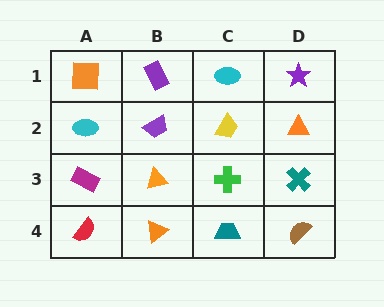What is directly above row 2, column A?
An orange square.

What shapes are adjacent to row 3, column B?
A purple trapezoid (row 2, column B), an orange triangle (row 4, column B), a magenta rectangle (row 3, column A), a green cross (row 3, column C).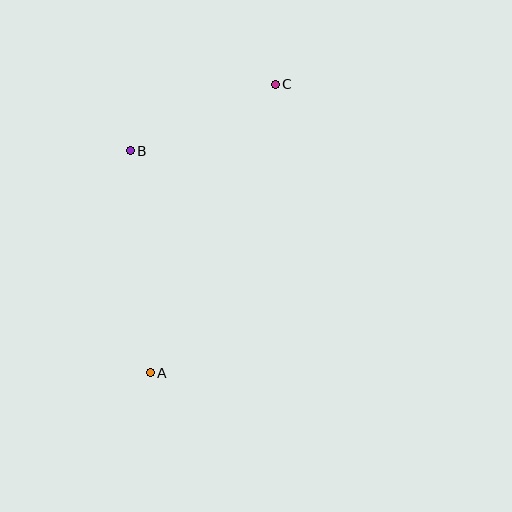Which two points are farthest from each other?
Points A and C are farthest from each other.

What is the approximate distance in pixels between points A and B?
The distance between A and B is approximately 223 pixels.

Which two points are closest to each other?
Points B and C are closest to each other.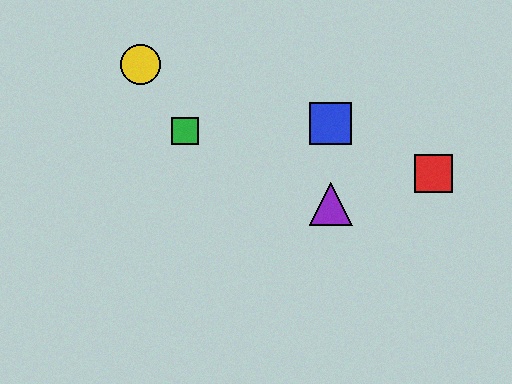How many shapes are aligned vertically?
2 shapes (the blue square, the purple triangle) are aligned vertically.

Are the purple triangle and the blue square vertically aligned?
Yes, both are at x≈331.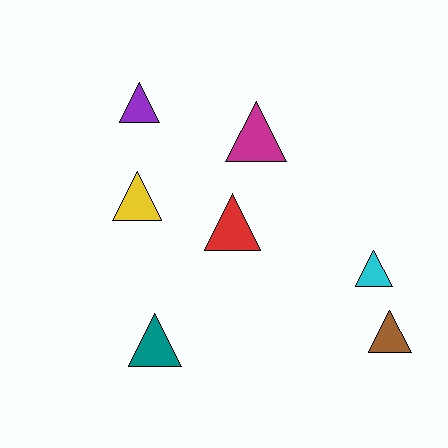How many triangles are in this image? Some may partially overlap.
There are 7 triangles.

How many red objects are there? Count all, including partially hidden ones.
There is 1 red object.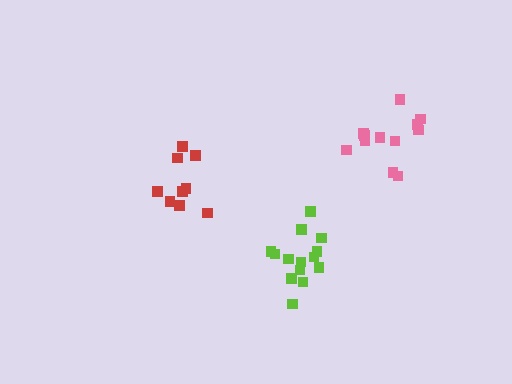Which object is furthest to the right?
The pink cluster is rightmost.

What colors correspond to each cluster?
The clusters are colored: red, pink, lime.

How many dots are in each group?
Group 1: 9 dots, Group 2: 12 dots, Group 3: 14 dots (35 total).